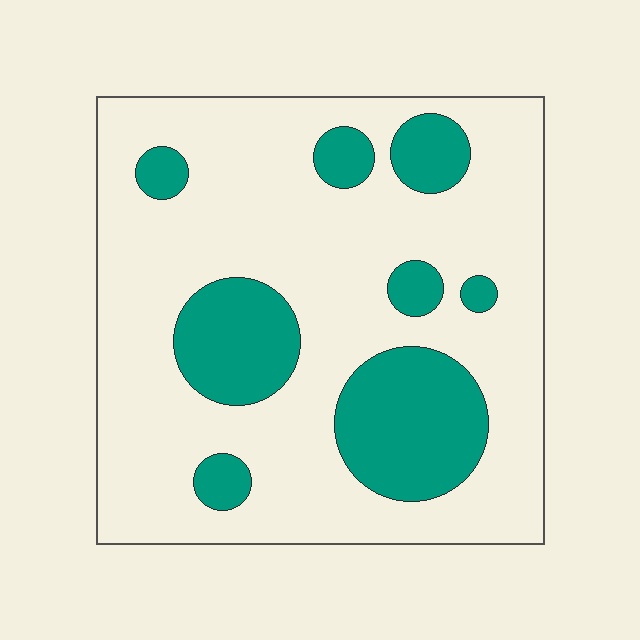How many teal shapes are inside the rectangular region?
8.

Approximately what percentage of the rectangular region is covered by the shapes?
Approximately 25%.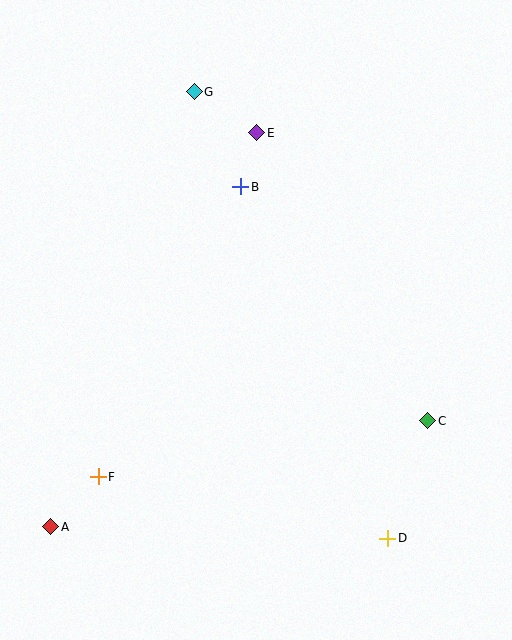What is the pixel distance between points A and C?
The distance between A and C is 391 pixels.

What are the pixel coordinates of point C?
Point C is at (428, 421).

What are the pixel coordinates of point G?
Point G is at (194, 92).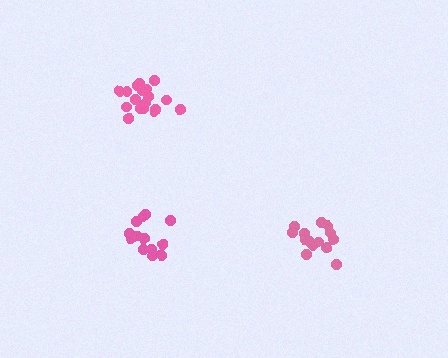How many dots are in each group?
Group 1: 15 dots, Group 2: 18 dots, Group 3: 14 dots (47 total).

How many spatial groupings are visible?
There are 3 spatial groupings.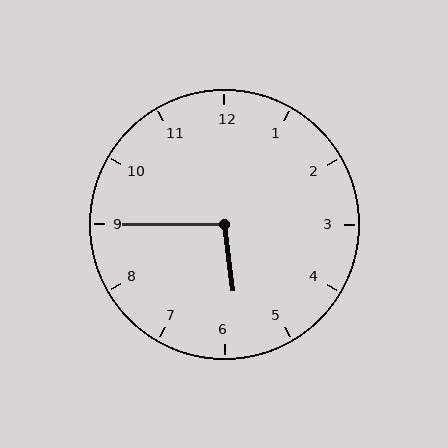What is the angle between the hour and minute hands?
Approximately 98 degrees.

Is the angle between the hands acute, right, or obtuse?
It is obtuse.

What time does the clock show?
5:45.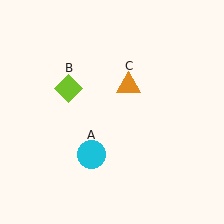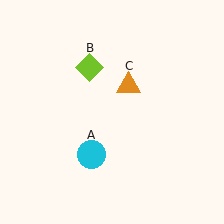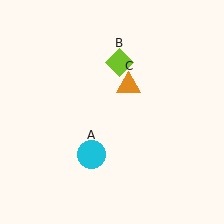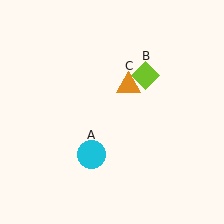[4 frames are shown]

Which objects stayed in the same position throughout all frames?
Cyan circle (object A) and orange triangle (object C) remained stationary.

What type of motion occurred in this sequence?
The lime diamond (object B) rotated clockwise around the center of the scene.